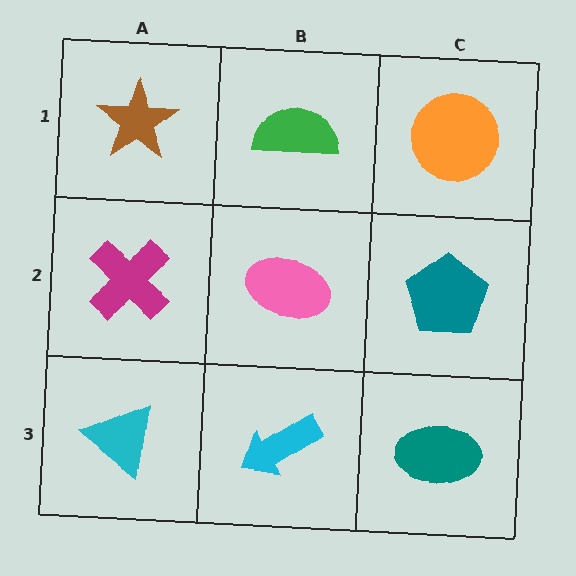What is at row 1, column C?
An orange circle.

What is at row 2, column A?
A magenta cross.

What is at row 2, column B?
A pink ellipse.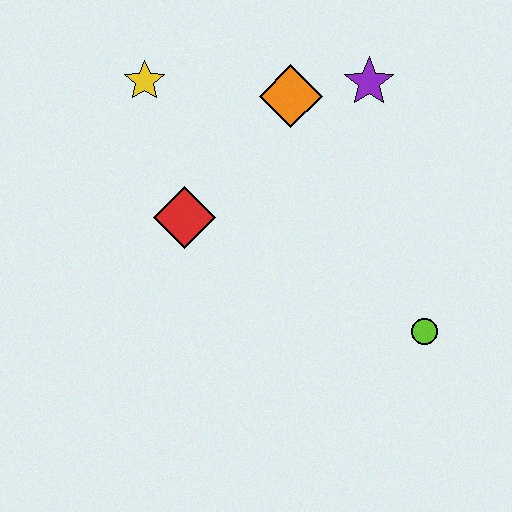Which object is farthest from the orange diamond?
The lime circle is farthest from the orange diamond.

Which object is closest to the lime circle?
The purple star is closest to the lime circle.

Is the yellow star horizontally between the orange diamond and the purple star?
No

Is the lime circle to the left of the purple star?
No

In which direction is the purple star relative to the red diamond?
The purple star is to the right of the red diamond.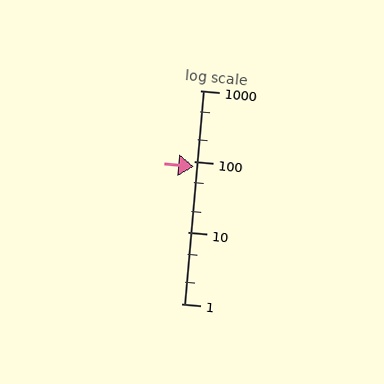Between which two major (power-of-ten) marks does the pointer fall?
The pointer is between 10 and 100.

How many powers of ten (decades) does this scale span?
The scale spans 3 decades, from 1 to 1000.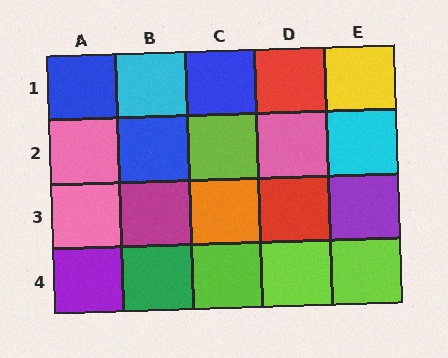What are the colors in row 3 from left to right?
Pink, magenta, orange, red, purple.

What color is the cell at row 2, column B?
Blue.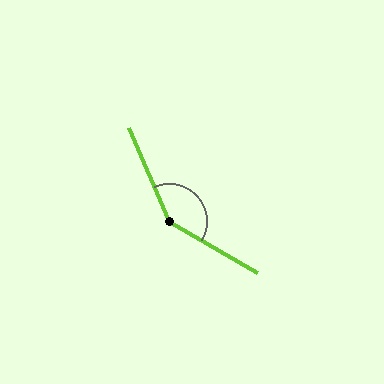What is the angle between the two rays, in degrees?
Approximately 144 degrees.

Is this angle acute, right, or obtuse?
It is obtuse.